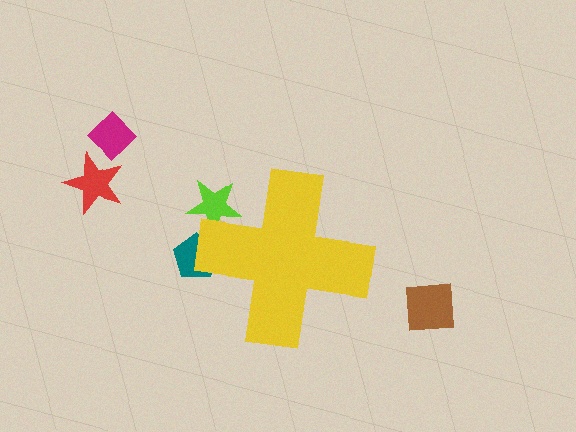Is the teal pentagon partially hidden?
Yes, the teal pentagon is partially hidden behind the yellow cross.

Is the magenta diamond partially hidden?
No, the magenta diamond is fully visible.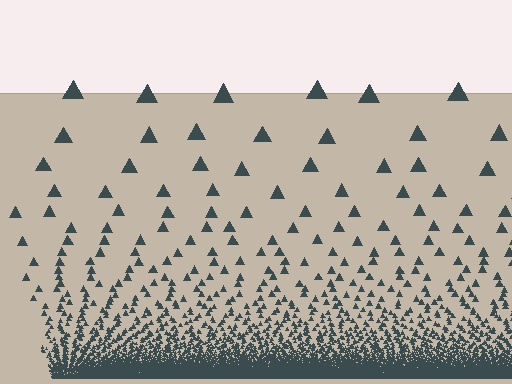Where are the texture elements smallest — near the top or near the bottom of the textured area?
Near the bottom.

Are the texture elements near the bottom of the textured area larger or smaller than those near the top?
Smaller. The gradient is inverted — elements near the bottom are smaller and denser.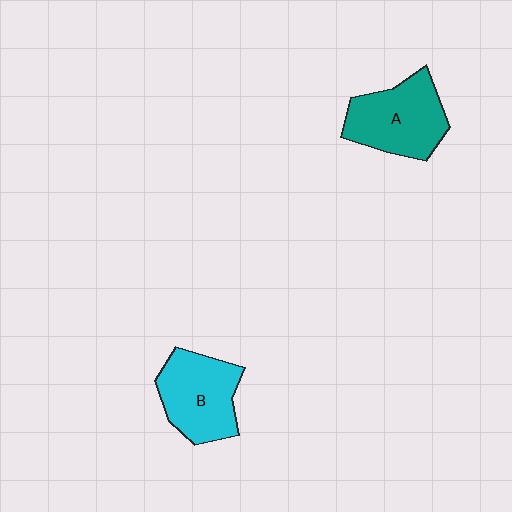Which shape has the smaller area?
Shape B (cyan).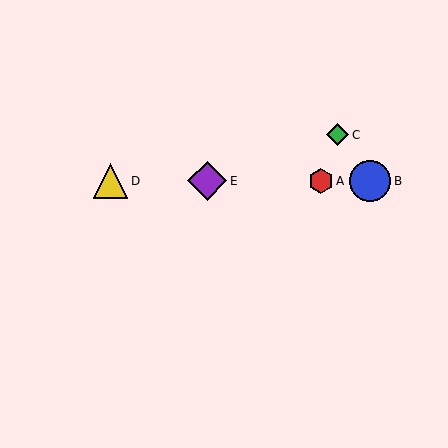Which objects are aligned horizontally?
Objects A, B, D, E are aligned horizontally.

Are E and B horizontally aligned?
Yes, both are at y≈181.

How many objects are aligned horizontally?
4 objects (A, B, D, E) are aligned horizontally.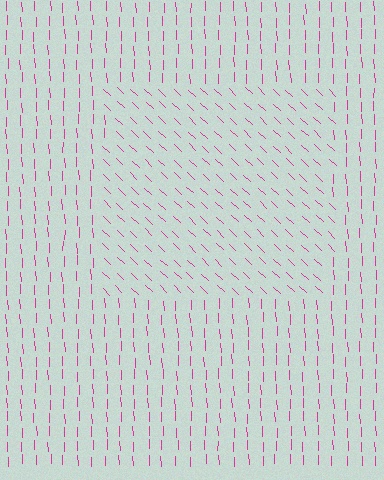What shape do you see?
I see a rectangle.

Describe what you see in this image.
The image is filled with small magenta line segments. A rectangle region in the image has lines oriented differently from the surrounding lines, creating a visible texture boundary.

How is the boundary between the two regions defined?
The boundary is defined purely by a change in line orientation (approximately 45 degrees difference). All lines are the same color and thickness.